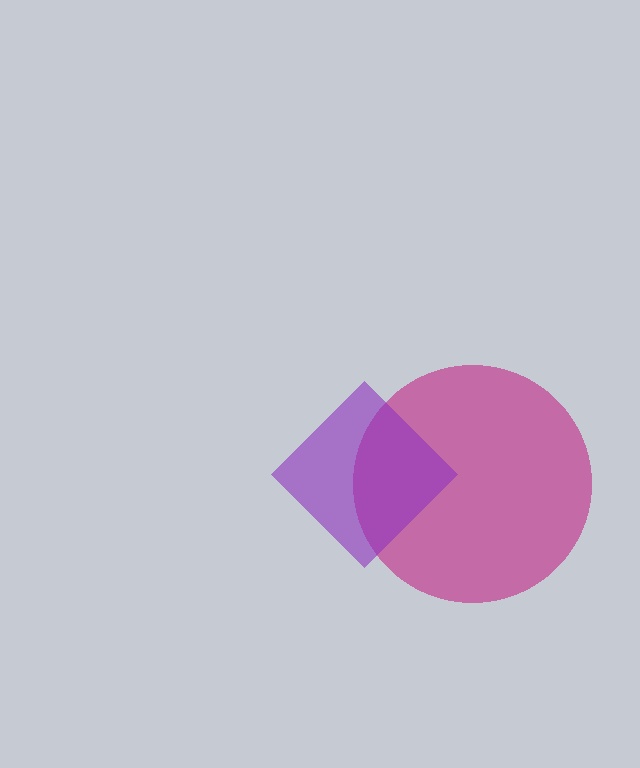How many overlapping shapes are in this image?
There are 2 overlapping shapes in the image.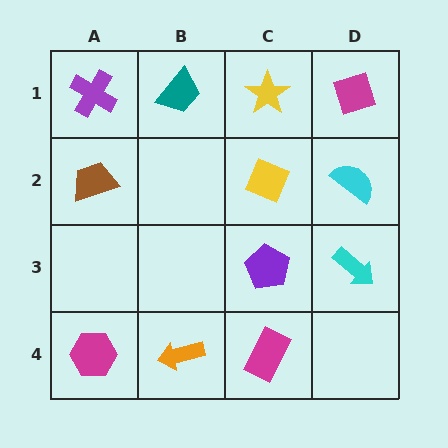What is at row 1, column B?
A teal trapezoid.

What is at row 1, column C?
A yellow star.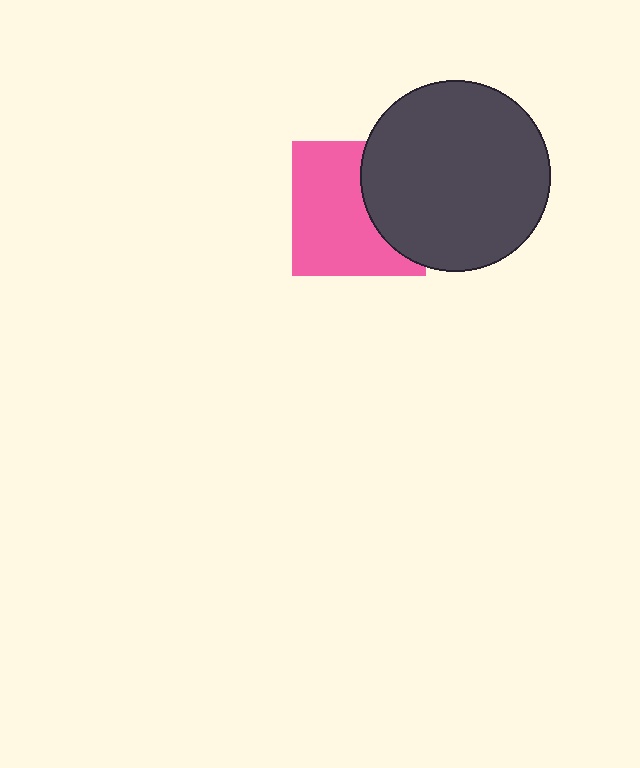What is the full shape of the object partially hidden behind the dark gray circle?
The partially hidden object is a pink square.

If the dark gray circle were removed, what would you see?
You would see the complete pink square.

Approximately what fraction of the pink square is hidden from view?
Roughly 37% of the pink square is hidden behind the dark gray circle.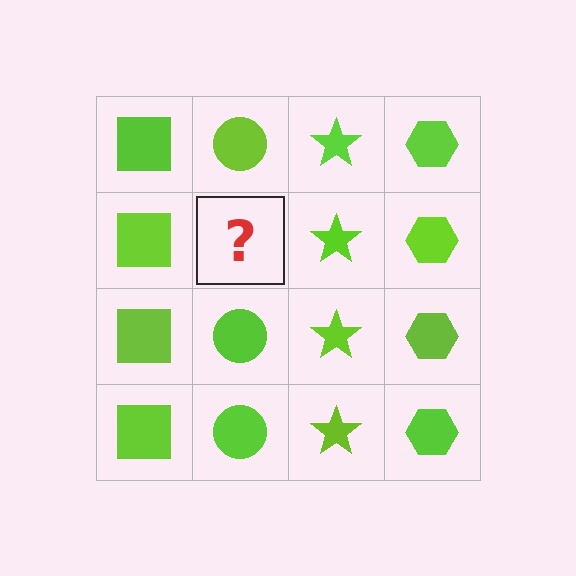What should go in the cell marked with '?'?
The missing cell should contain a lime circle.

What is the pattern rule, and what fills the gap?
The rule is that each column has a consistent shape. The gap should be filled with a lime circle.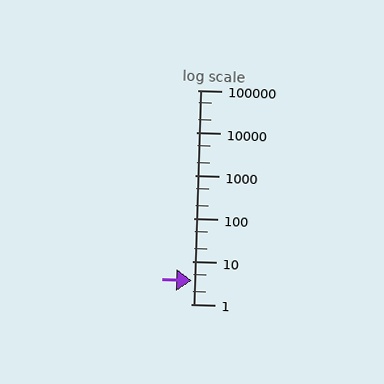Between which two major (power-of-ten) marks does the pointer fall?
The pointer is between 1 and 10.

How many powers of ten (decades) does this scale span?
The scale spans 5 decades, from 1 to 100000.